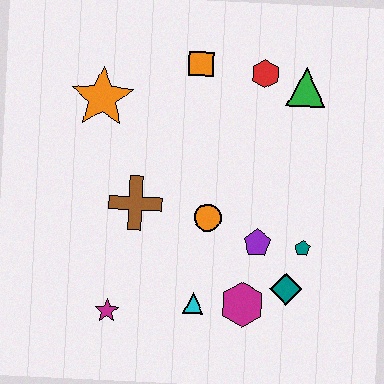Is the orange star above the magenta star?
Yes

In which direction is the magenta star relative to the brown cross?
The magenta star is below the brown cross.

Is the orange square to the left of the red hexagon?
Yes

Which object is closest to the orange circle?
The purple pentagon is closest to the orange circle.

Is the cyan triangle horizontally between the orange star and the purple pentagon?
Yes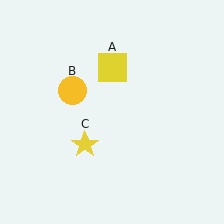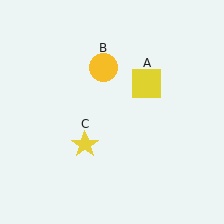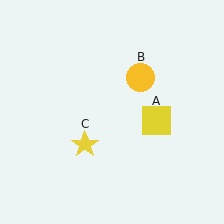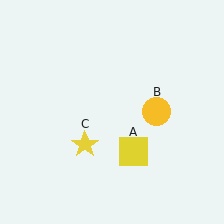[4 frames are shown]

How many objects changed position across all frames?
2 objects changed position: yellow square (object A), yellow circle (object B).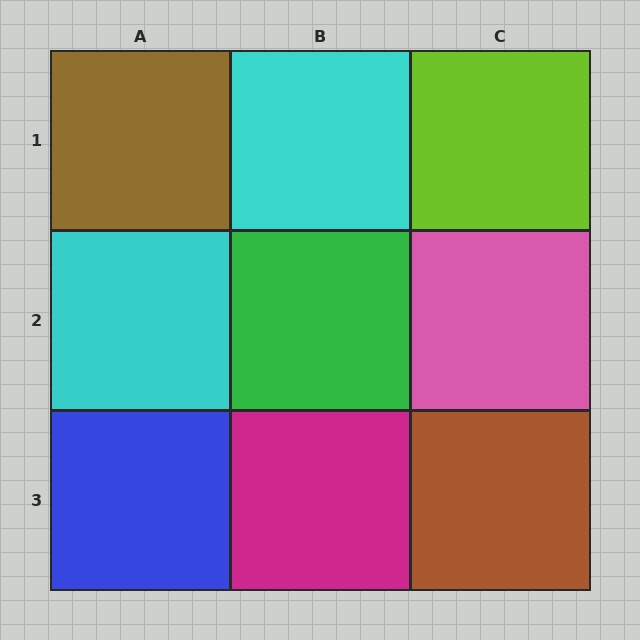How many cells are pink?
1 cell is pink.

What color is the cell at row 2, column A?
Cyan.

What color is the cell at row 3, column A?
Blue.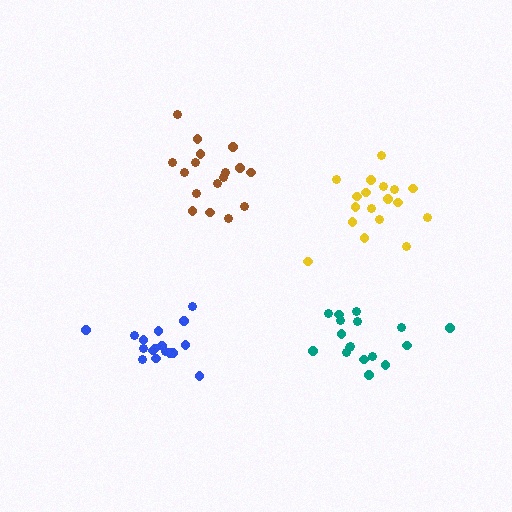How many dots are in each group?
Group 1: 17 dots, Group 2: 18 dots, Group 3: 17 dots, Group 4: 17 dots (69 total).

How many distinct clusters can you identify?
There are 4 distinct clusters.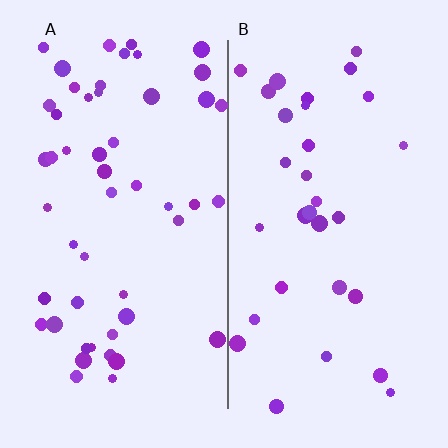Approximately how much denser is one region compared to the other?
Approximately 1.6× — region A over region B.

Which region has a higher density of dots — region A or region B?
A (the left).